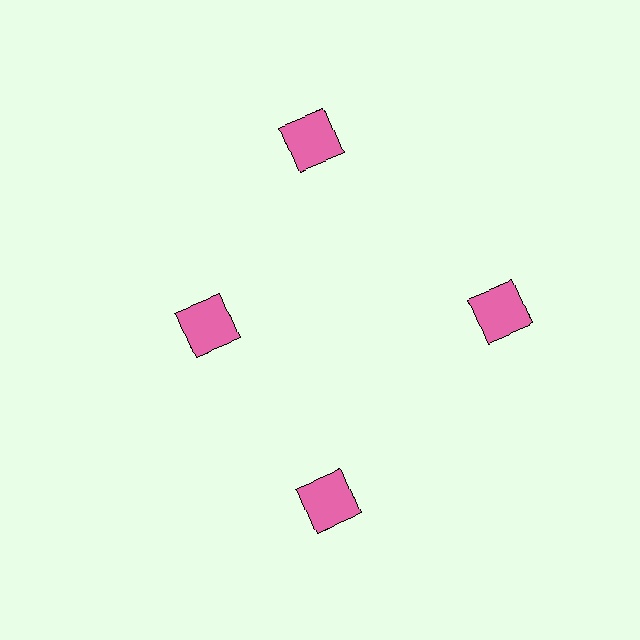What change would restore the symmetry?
The symmetry would be restored by moving it outward, back onto the ring so that all 4 squares sit at equal angles and equal distance from the center.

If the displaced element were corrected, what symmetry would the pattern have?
It would have 4-fold rotational symmetry — the pattern would map onto itself every 90 degrees.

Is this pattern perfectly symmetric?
No. The 4 pink squares are arranged in a ring, but one element near the 9 o'clock position is pulled inward toward the center, breaking the 4-fold rotational symmetry.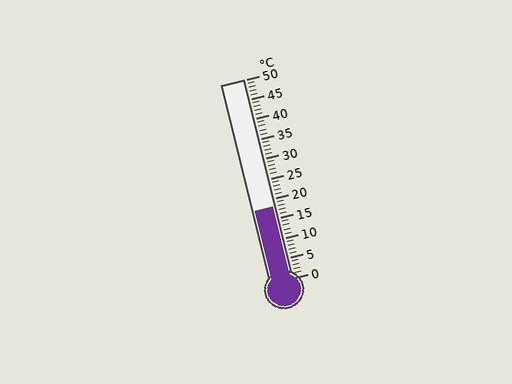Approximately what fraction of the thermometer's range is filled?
The thermometer is filled to approximately 35% of its range.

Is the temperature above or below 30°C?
The temperature is below 30°C.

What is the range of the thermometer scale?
The thermometer scale ranges from 0°C to 50°C.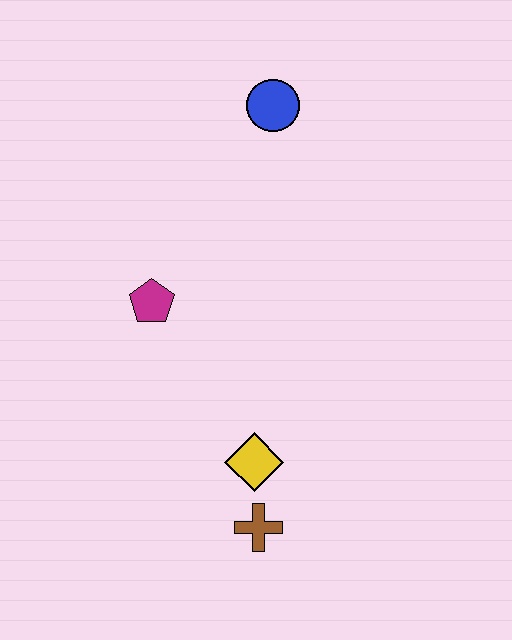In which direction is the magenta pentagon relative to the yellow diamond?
The magenta pentagon is above the yellow diamond.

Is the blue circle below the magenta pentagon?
No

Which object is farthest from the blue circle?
The brown cross is farthest from the blue circle.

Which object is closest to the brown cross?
The yellow diamond is closest to the brown cross.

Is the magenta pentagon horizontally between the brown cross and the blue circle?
No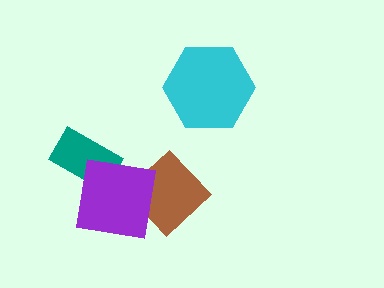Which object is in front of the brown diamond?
The purple square is in front of the brown diamond.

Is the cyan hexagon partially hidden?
No, no other shape covers it.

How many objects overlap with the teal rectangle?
1 object overlaps with the teal rectangle.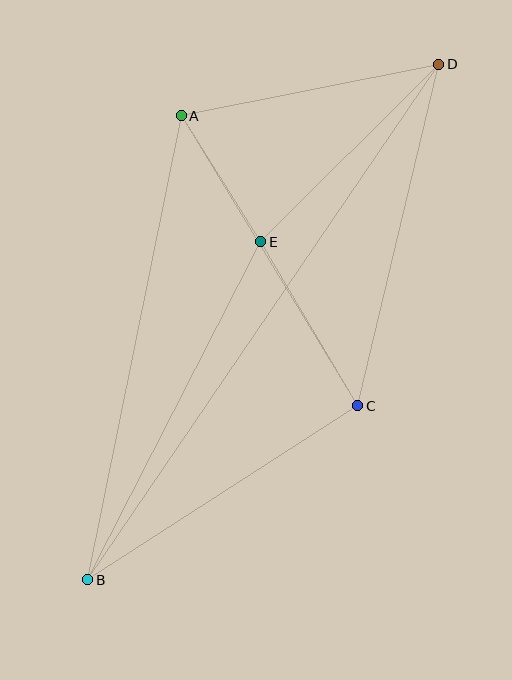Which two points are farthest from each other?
Points B and D are farthest from each other.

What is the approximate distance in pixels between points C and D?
The distance between C and D is approximately 351 pixels.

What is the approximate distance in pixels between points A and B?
The distance between A and B is approximately 473 pixels.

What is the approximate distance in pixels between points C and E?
The distance between C and E is approximately 191 pixels.